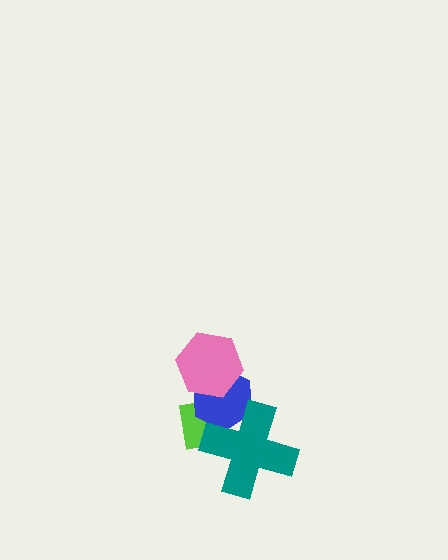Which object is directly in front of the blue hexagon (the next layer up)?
The pink hexagon is directly in front of the blue hexagon.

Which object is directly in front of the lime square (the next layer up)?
The blue hexagon is directly in front of the lime square.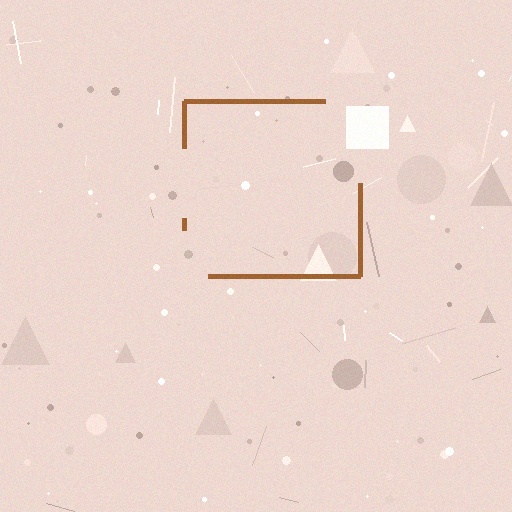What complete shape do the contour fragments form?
The contour fragments form a square.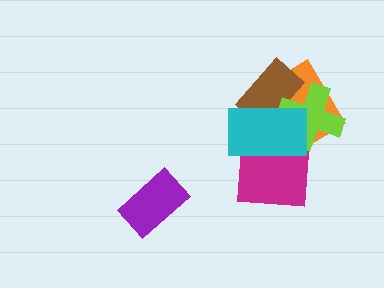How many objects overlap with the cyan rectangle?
4 objects overlap with the cyan rectangle.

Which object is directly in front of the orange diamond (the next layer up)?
The brown rectangle is directly in front of the orange diamond.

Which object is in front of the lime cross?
The cyan rectangle is in front of the lime cross.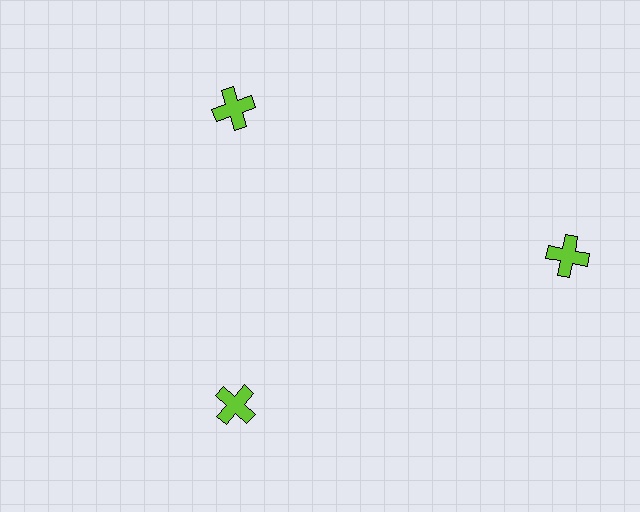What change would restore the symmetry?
The symmetry would be restored by moving it inward, back onto the ring so that all 3 crosses sit at equal angles and equal distance from the center.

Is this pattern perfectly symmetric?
No. The 3 lime crosses are arranged in a ring, but one element near the 3 o'clock position is pushed outward from the center, breaking the 3-fold rotational symmetry.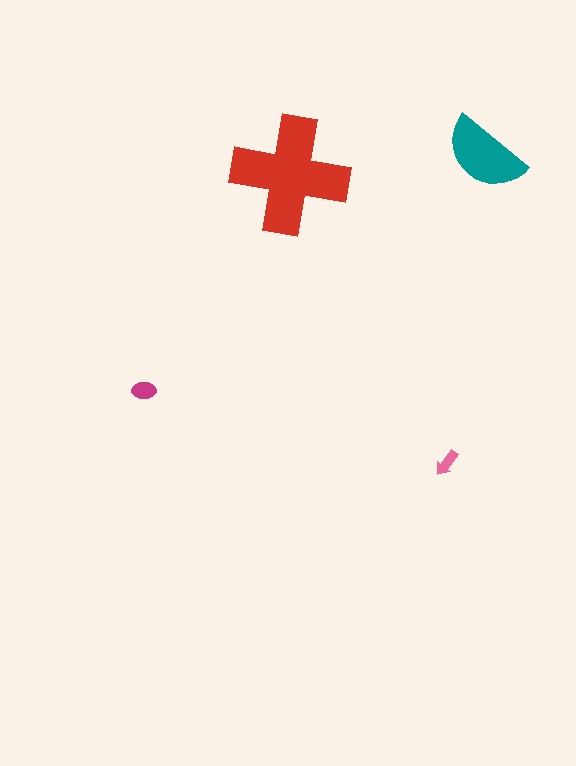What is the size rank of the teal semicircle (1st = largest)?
2nd.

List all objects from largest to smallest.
The red cross, the teal semicircle, the magenta ellipse, the pink arrow.